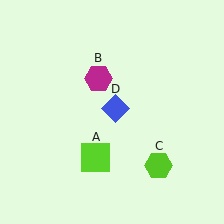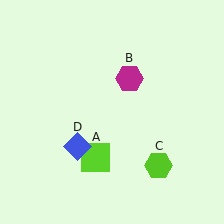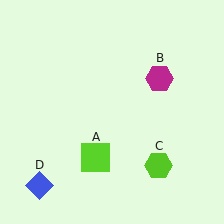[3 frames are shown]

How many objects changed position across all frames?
2 objects changed position: magenta hexagon (object B), blue diamond (object D).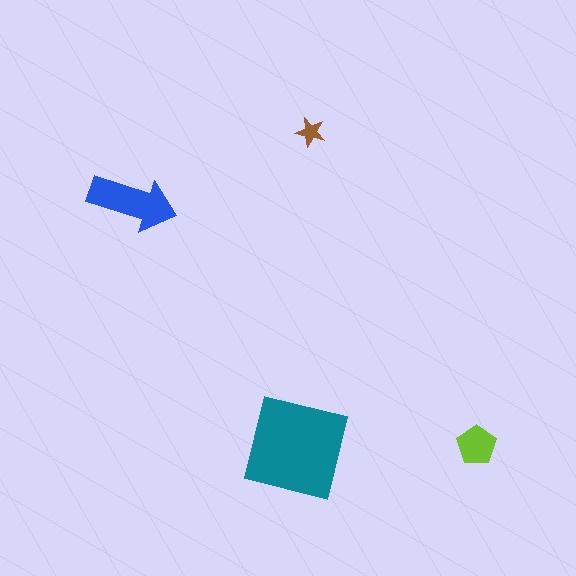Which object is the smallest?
The brown star.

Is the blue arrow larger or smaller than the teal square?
Smaller.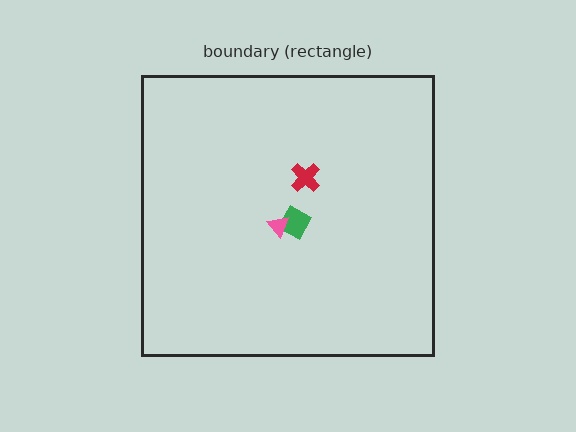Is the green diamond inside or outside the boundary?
Inside.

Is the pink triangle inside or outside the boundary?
Inside.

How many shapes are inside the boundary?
3 inside, 0 outside.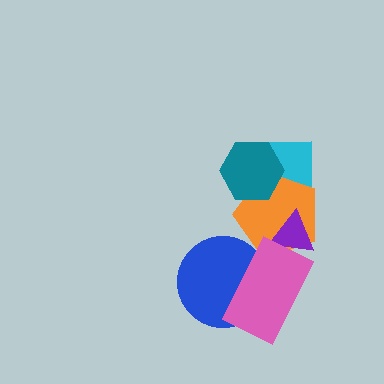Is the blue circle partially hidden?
Yes, it is partially covered by another shape.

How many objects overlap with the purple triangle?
3 objects overlap with the purple triangle.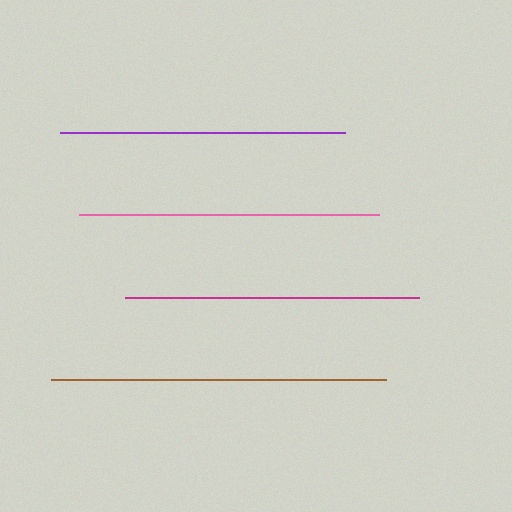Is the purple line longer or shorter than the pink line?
The pink line is longer than the purple line.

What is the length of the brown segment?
The brown segment is approximately 335 pixels long.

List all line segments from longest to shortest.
From longest to shortest: brown, pink, magenta, purple.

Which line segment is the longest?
The brown line is the longest at approximately 335 pixels.